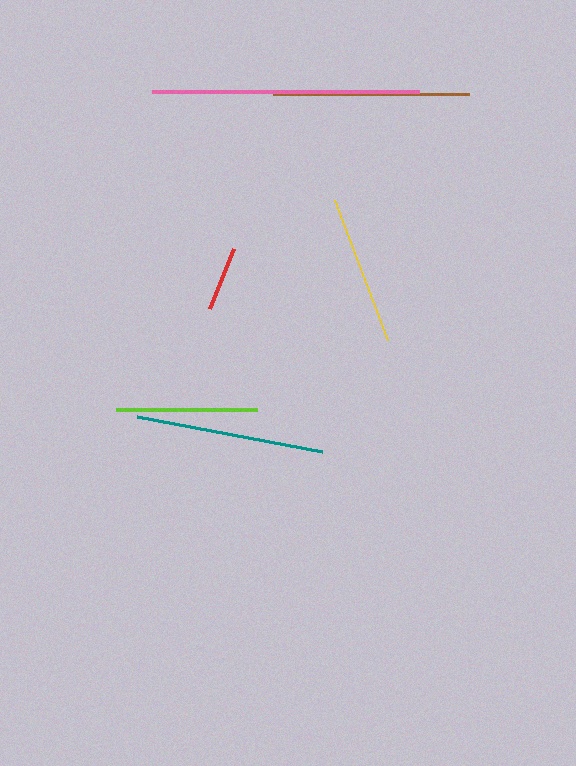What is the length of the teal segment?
The teal segment is approximately 188 pixels long.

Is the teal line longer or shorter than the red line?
The teal line is longer than the red line.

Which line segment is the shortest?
The red line is the shortest at approximately 64 pixels.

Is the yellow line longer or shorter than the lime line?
The yellow line is longer than the lime line.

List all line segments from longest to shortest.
From longest to shortest: pink, brown, teal, yellow, lime, red.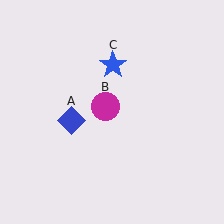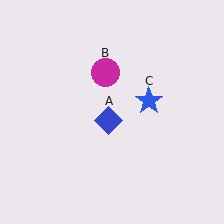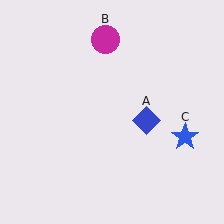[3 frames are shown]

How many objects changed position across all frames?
3 objects changed position: blue diamond (object A), magenta circle (object B), blue star (object C).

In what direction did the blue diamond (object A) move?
The blue diamond (object A) moved right.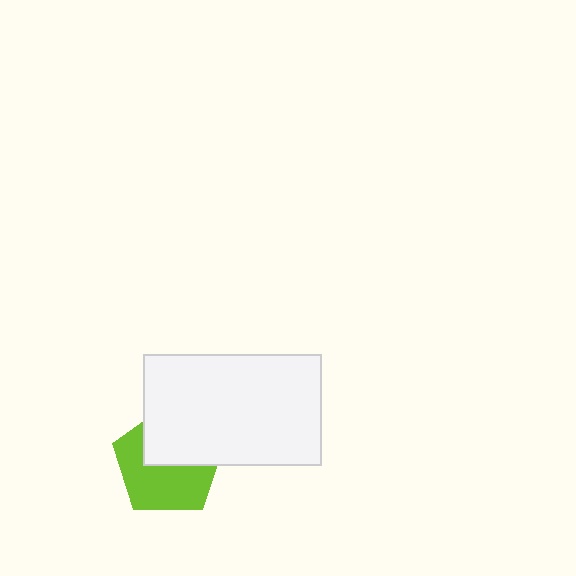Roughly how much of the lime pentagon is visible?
About half of it is visible (roughly 56%).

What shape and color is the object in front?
The object in front is a white rectangle.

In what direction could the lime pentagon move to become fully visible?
The lime pentagon could move down. That would shift it out from behind the white rectangle entirely.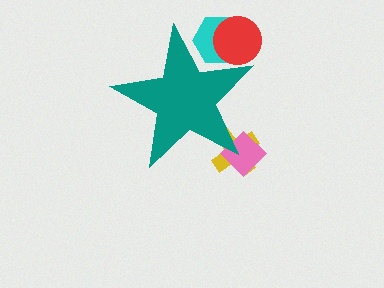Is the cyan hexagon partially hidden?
Yes, the cyan hexagon is partially hidden behind the teal star.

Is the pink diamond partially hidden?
Yes, the pink diamond is partially hidden behind the teal star.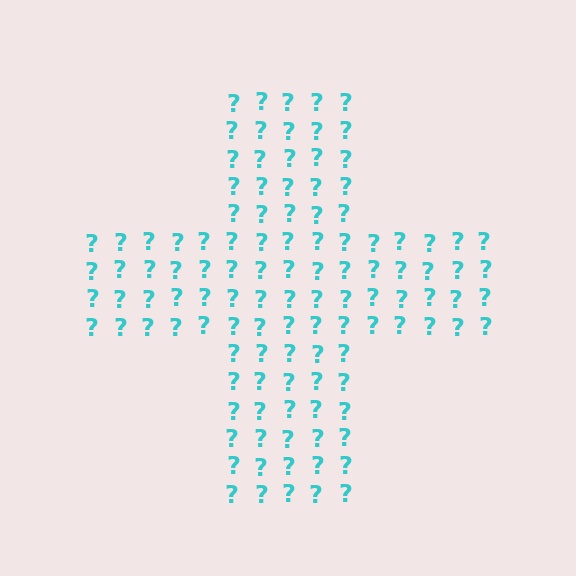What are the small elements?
The small elements are question marks.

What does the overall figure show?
The overall figure shows a cross.